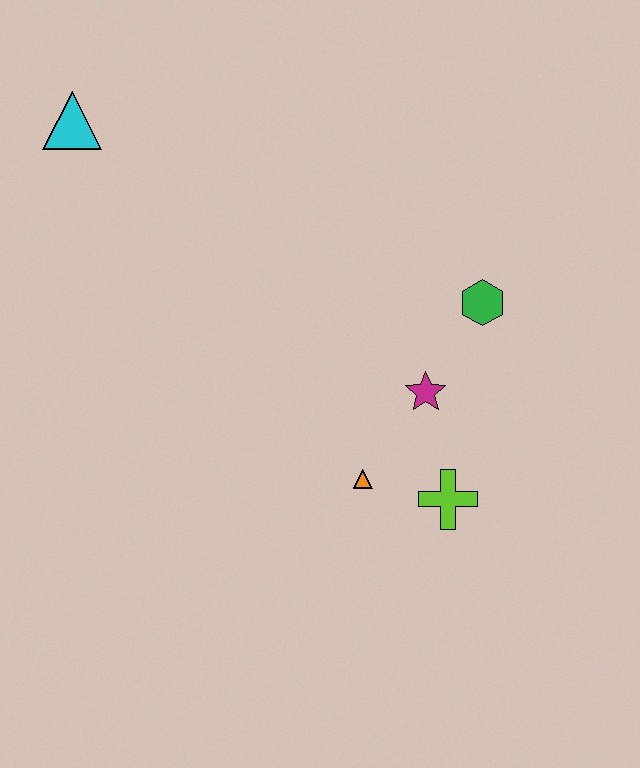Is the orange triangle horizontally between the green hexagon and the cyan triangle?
Yes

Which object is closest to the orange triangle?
The lime cross is closest to the orange triangle.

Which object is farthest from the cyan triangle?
The lime cross is farthest from the cyan triangle.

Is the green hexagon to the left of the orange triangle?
No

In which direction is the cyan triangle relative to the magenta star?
The cyan triangle is to the left of the magenta star.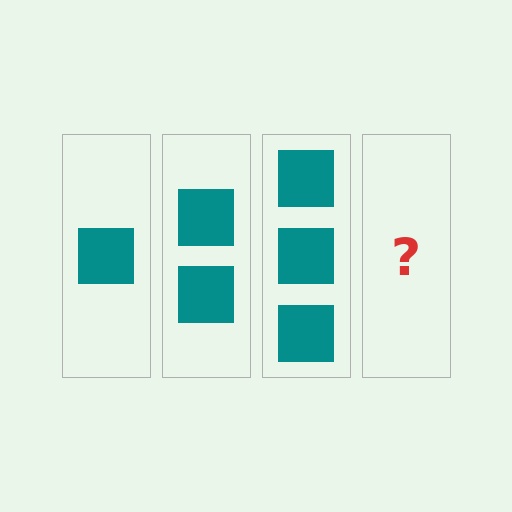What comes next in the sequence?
The next element should be 4 squares.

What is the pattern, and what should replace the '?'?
The pattern is that each step adds one more square. The '?' should be 4 squares.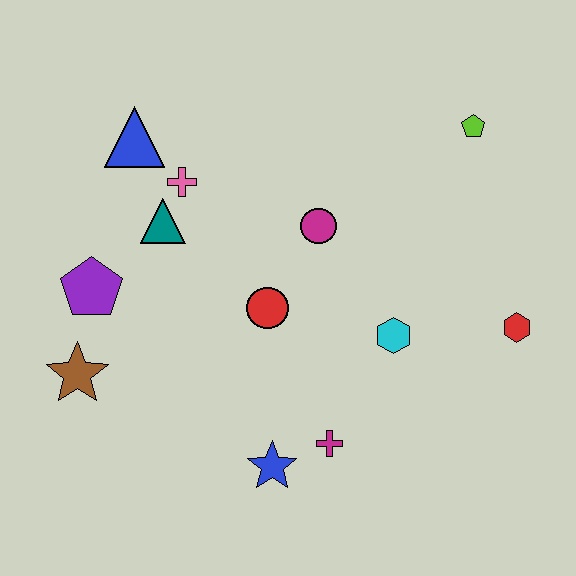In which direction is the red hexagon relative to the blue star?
The red hexagon is to the right of the blue star.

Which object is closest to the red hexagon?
The cyan hexagon is closest to the red hexagon.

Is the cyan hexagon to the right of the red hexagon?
No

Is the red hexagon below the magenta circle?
Yes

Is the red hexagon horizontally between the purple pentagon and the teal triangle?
No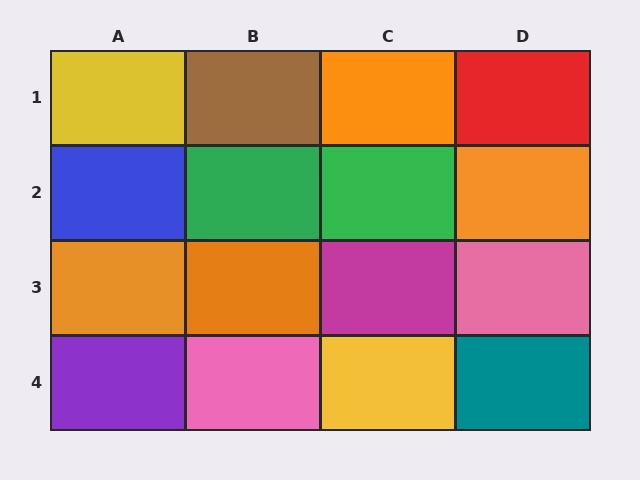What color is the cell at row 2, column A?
Blue.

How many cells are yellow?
2 cells are yellow.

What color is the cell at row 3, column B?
Orange.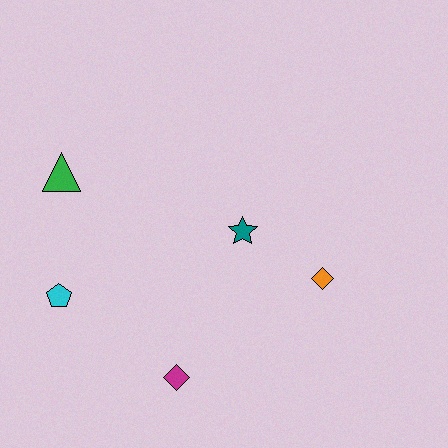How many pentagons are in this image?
There is 1 pentagon.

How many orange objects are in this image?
There is 1 orange object.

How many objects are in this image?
There are 5 objects.